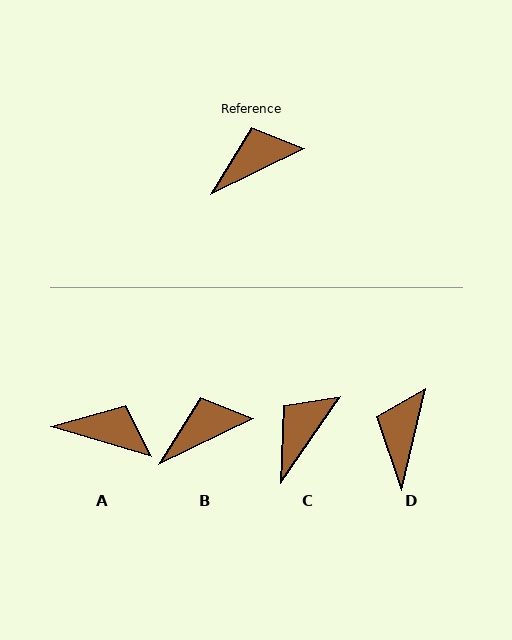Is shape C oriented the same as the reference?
No, it is off by about 30 degrees.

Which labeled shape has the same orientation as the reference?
B.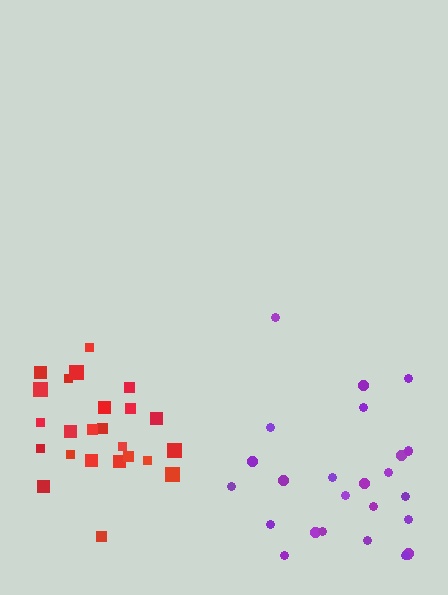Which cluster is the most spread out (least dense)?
Purple.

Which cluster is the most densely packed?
Red.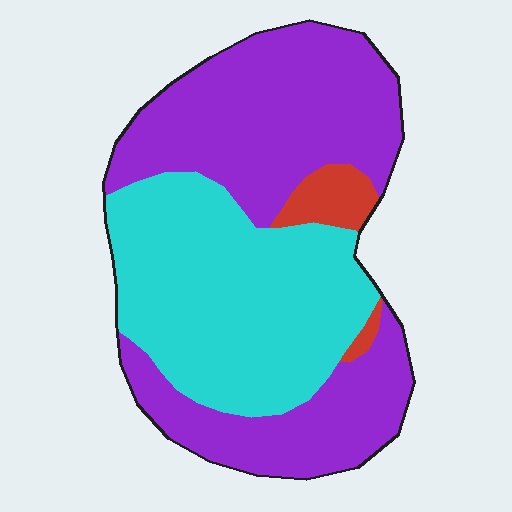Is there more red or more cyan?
Cyan.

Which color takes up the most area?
Purple, at roughly 55%.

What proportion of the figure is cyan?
Cyan takes up about two fifths (2/5) of the figure.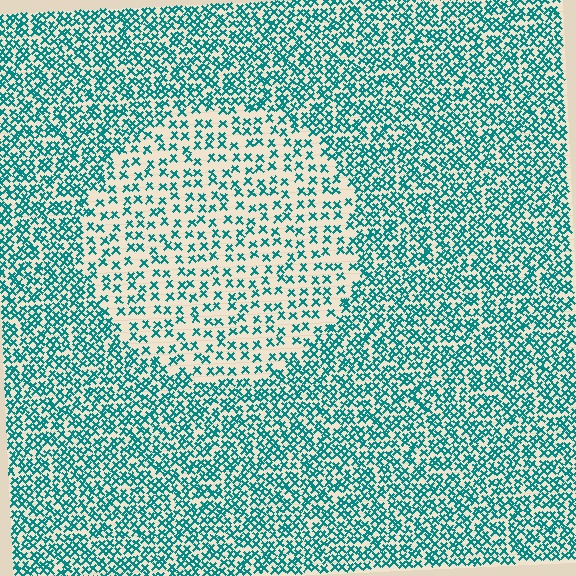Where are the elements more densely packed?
The elements are more densely packed outside the circle boundary.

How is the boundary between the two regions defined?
The boundary is defined by a change in element density (approximately 2.1x ratio). All elements are the same color, size, and shape.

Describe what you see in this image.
The image contains small teal elements arranged at two different densities. A circle-shaped region is visible where the elements are less densely packed than the surrounding area.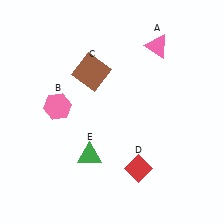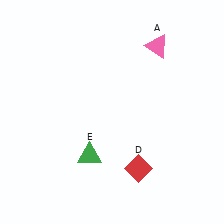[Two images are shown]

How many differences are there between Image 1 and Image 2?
There are 2 differences between the two images.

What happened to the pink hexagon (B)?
The pink hexagon (B) was removed in Image 2. It was in the top-left area of Image 1.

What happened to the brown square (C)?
The brown square (C) was removed in Image 2. It was in the top-left area of Image 1.